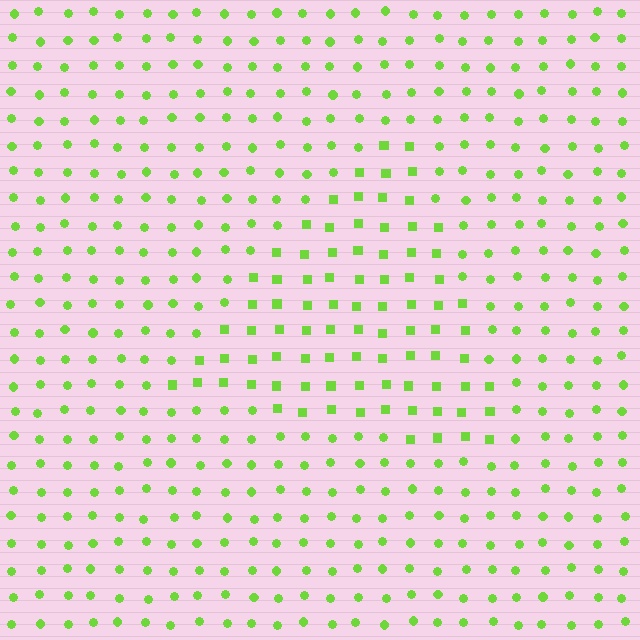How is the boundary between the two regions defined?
The boundary is defined by a change in element shape: squares inside vs. circles outside. All elements share the same color and spacing.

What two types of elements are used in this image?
The image uses squares inside the triangle region and circles outside it.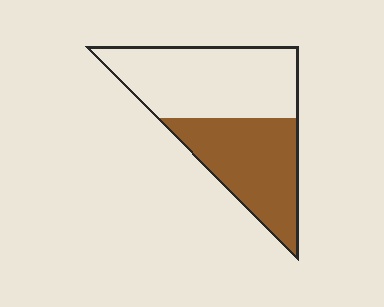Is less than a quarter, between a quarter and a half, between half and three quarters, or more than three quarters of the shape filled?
Between a quarter and a half.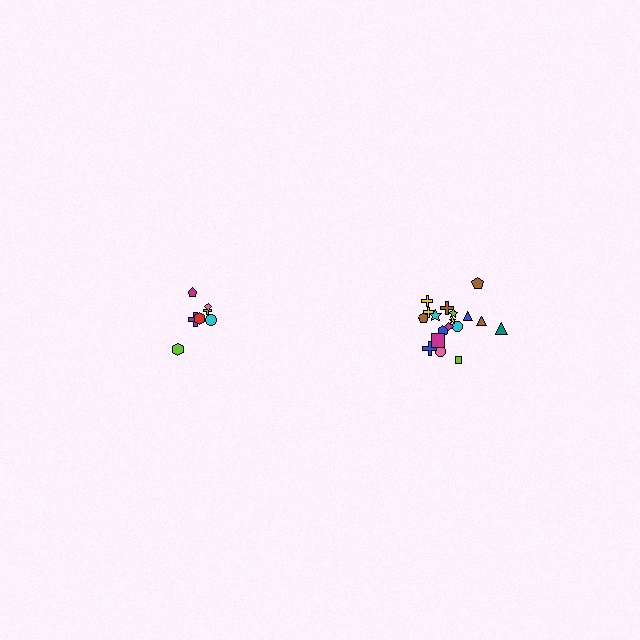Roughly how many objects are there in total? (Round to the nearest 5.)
Roughly 25 objects in total.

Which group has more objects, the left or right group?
The right group.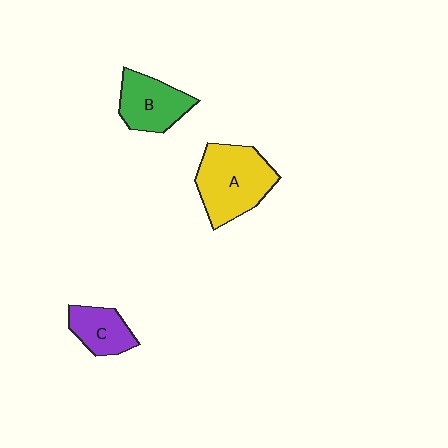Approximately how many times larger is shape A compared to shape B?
Approximately 1.4 times.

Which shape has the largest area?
Shape A (yellow).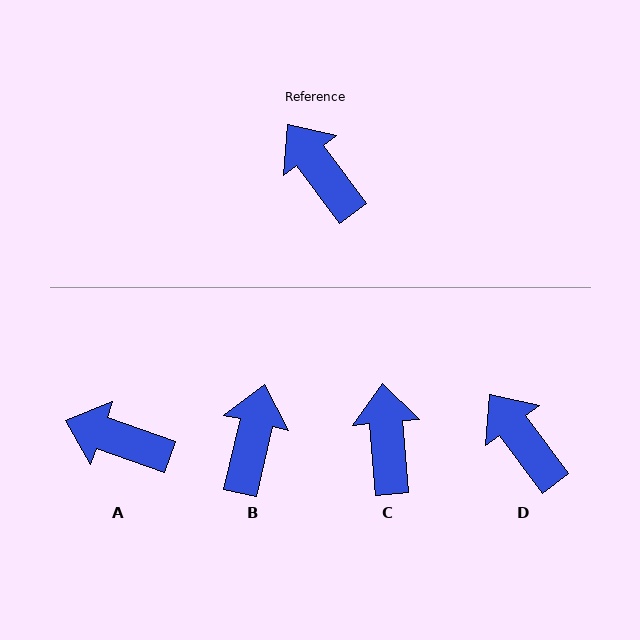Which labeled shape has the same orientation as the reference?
D.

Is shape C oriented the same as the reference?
No, it is off by about 31 degrees.